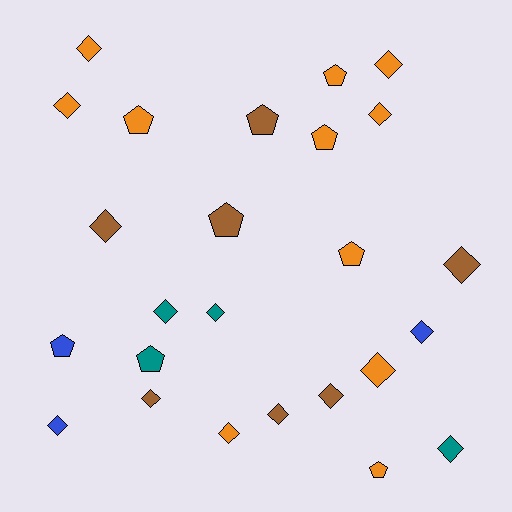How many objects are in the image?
There are 25 objects.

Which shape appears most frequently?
Diamond, with 16 objects.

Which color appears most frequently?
Orange, with 11 objects.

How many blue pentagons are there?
There is 1 blue pentagon.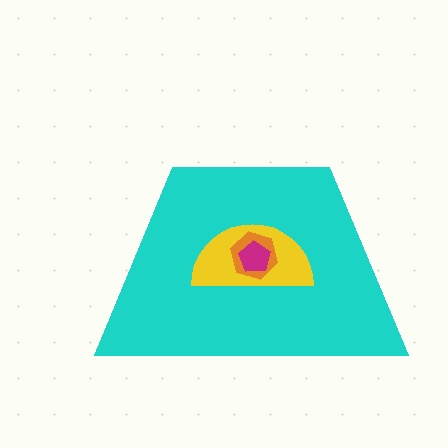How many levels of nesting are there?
4.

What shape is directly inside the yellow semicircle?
The orange hexagon.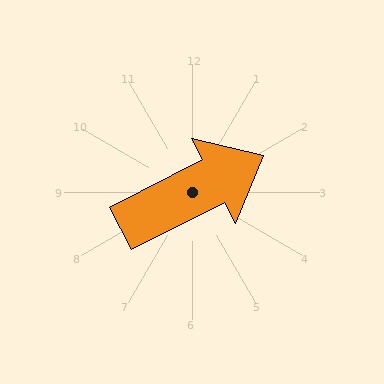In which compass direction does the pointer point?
Northeast.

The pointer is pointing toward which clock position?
Roughly 2 o'clock.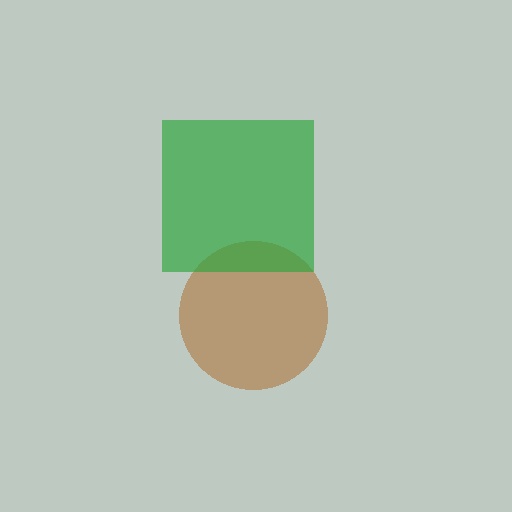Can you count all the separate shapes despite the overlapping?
Yes, there are 2 separate shapes.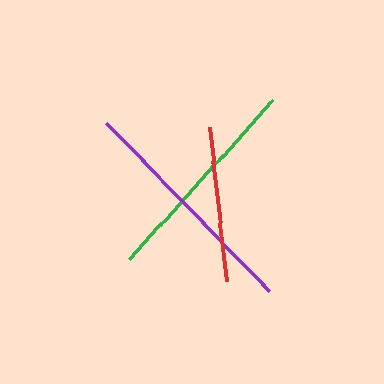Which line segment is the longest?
The purple line is the longest at approximately 235 pixels.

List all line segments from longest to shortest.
From longest to shortest: purple, green, red.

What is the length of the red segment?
The red segment is approximately 154 pixels long.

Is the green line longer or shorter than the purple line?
The purple line is longer than the green line.